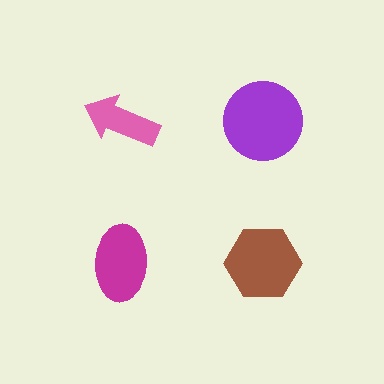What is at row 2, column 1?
A magenta ellipse.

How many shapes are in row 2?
2 shapes.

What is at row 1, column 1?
A pink arrow.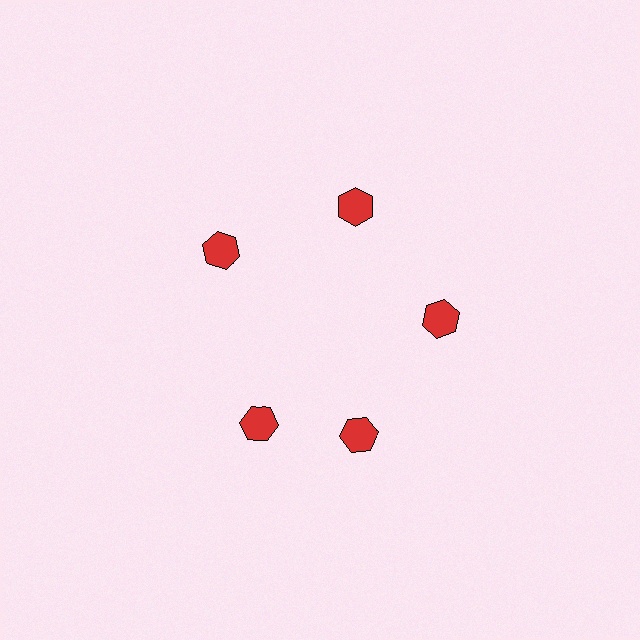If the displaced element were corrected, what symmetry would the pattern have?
It would have 5-fold rotational symmetry — the pattern would map onto itself every 72 degrees.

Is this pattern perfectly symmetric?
No. The 5 red hexagons are arranged in a ring, but one element near the 8 o'clock position is rotated out of alignment along the ring, breaking the 5-fold rotational symmetry.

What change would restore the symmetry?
The symmetry would be restored by rotating it back into even spacing with its neighbors so that all 5 hexagons sit at equal angles and equal distance from the center.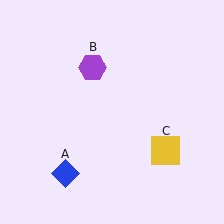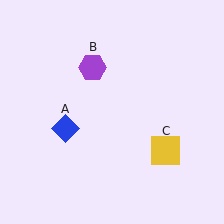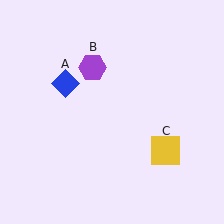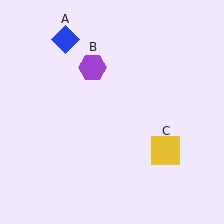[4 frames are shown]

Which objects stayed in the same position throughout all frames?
Purple hexagon (object B) and yellow square (object C) remained stationary.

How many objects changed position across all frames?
1 object changed position: blue diamond (object A).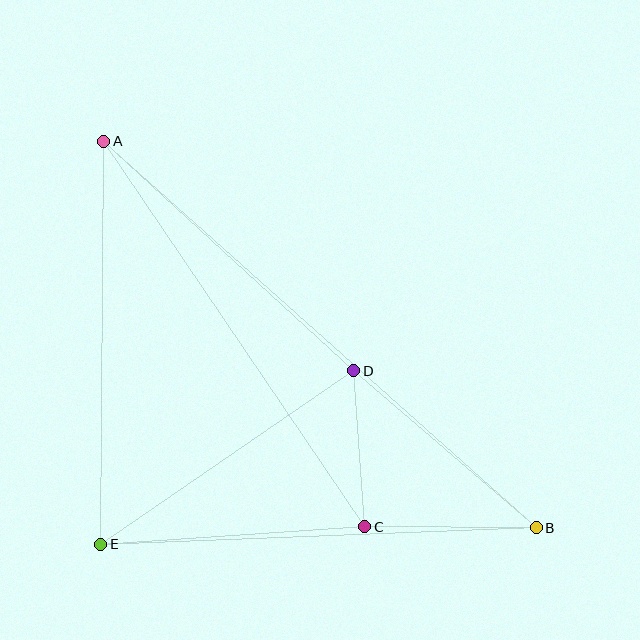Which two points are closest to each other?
Points C and D are closest to each other.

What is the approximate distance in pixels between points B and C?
The distance between B and C is approximately 172 pixels.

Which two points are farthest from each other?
Points A and B are farthest from each other.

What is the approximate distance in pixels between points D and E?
The distance between D and E is approximately 307 pixels.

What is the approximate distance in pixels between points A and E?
The distance between A and E is approximately 403 pixels.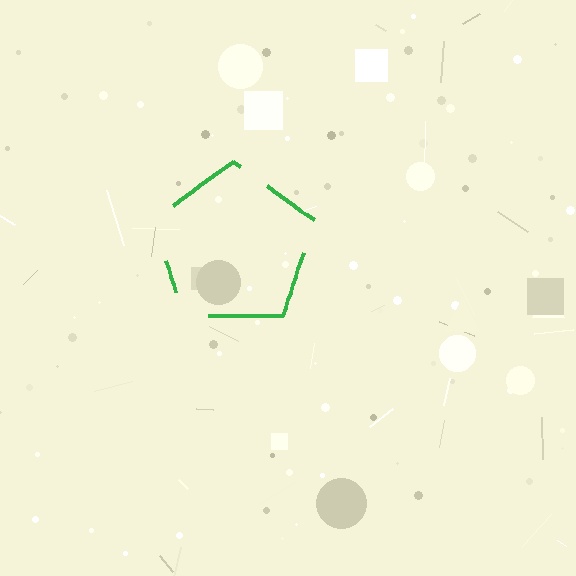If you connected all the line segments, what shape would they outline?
They would outline a pentagon.